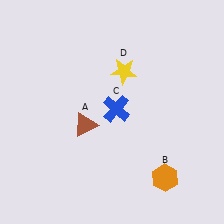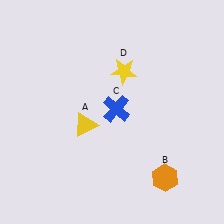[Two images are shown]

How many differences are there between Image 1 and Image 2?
There is 1 difference between the two images.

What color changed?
The triangle (A) changed from brown in Image 1 to yellow in Image 2.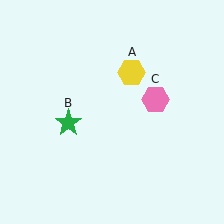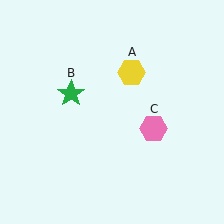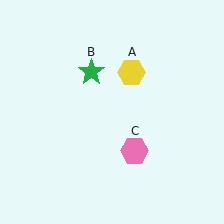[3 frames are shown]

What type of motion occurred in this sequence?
The green star (object B), pink hexagon (object C) rotated clockwise around the center of the scene.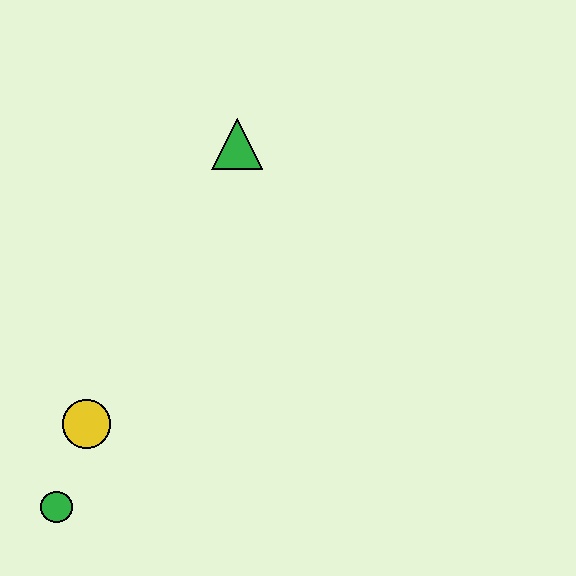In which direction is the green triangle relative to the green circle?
The green triangle is above the green circle.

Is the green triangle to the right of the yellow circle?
Yes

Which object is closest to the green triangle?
The yellow circle is closest to the green triangle.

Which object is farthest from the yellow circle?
The green triangle is farthest from the yellow circle.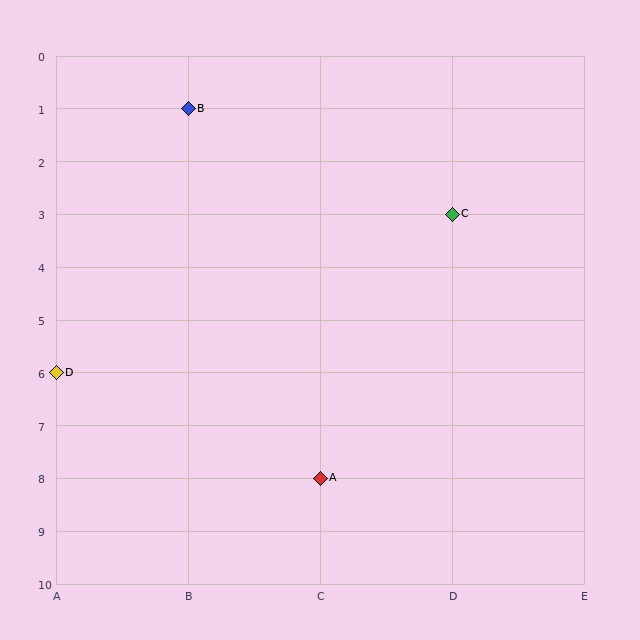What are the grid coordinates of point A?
Point A is at grid coordinates (C, 8).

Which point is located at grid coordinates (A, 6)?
Point D is at (A, 6).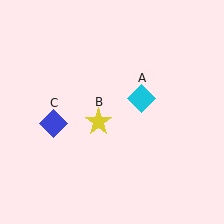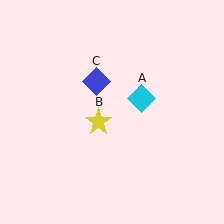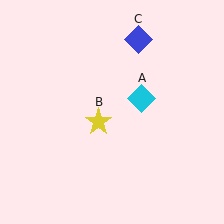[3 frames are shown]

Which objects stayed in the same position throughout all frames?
Cyan diamond (object A) and yellow star (object B) remained stationary.